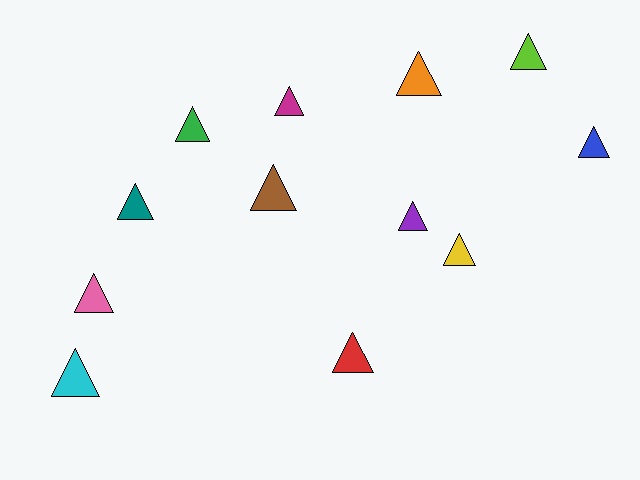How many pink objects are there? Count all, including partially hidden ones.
There is 1 pink object.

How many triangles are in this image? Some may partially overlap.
There are 12 triangles.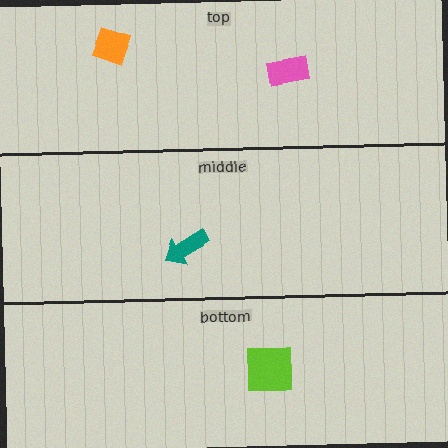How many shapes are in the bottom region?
1.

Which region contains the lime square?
The bottom region.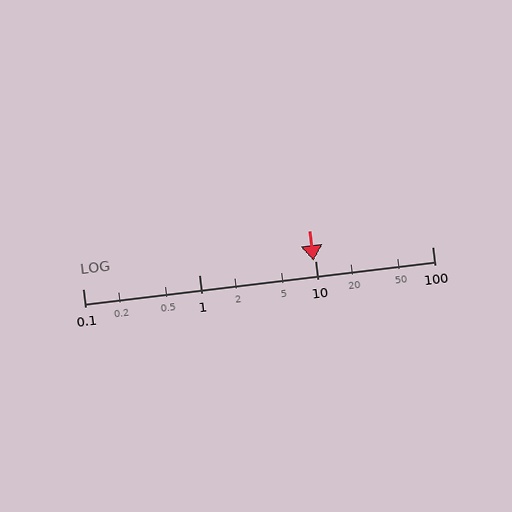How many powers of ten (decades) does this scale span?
The scale spans 3 decades, from 0.1 to 100.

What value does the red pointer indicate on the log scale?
The pointer indicates approximately 9.6.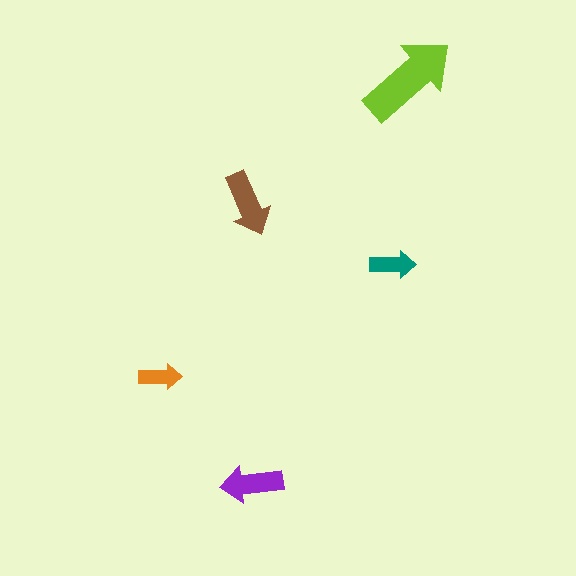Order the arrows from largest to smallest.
the lime one, the brown one, the purple one, the teal one, the orange one.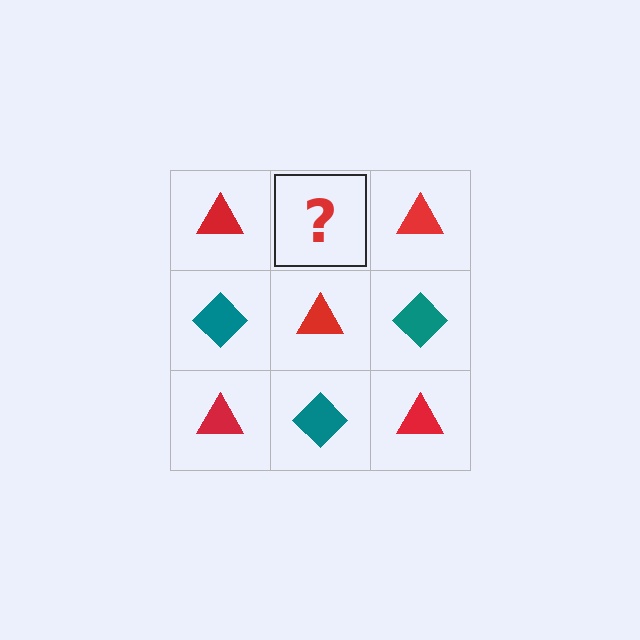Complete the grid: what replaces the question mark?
The question mark should be replaced with a teal diamond.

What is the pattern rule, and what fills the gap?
The rule is that it alternates red triangle and teal diamond in a checkerboard pattern. The gap should be filled with a teal diamond.